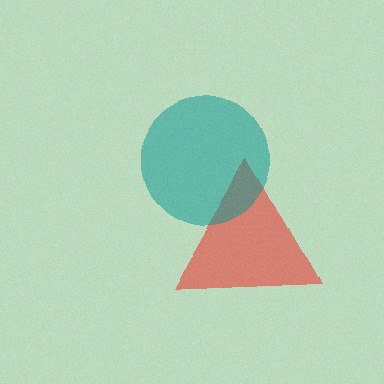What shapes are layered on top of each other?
The layered shapes are: a red triangle, a teal circle.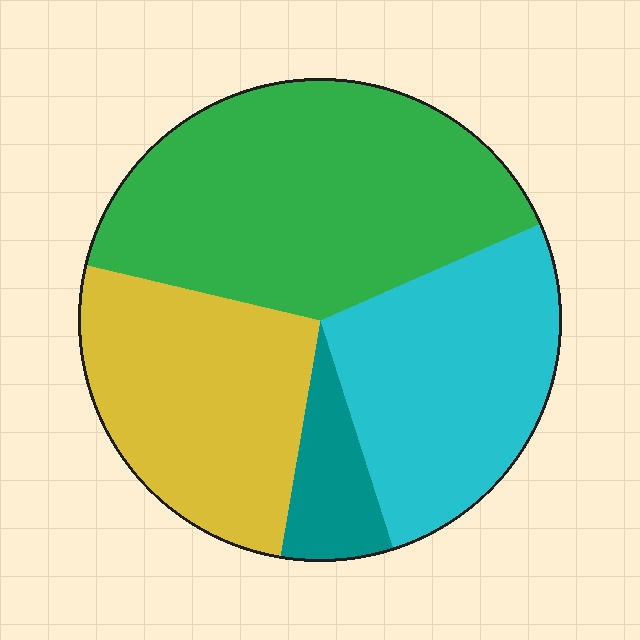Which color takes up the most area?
Green, at roughly 40%.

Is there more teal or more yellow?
Yellow.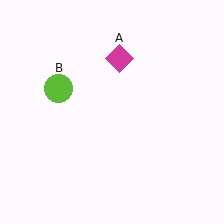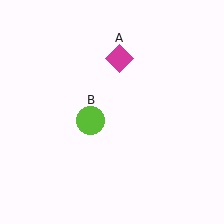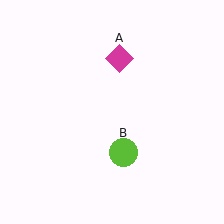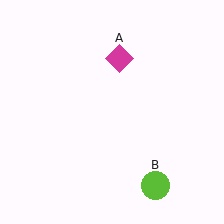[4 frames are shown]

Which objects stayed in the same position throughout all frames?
Magenta diamond (object A) remained stationary.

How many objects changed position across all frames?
1 object changed position: lime circle (object B).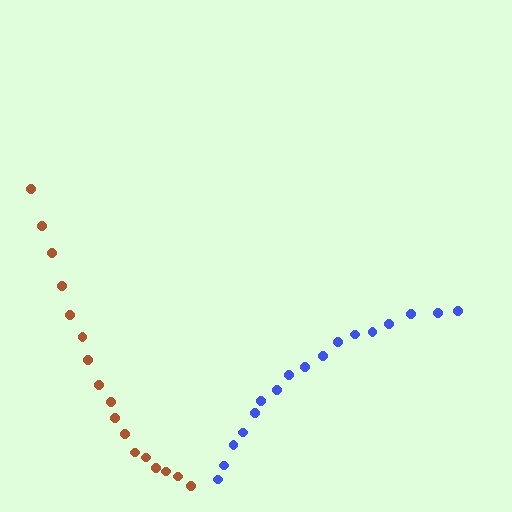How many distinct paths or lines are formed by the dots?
There are 2 distinct paths.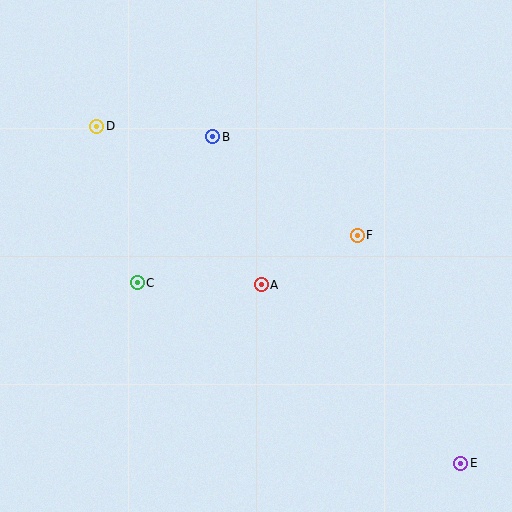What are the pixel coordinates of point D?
Point D is at (97, 126).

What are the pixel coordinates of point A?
Point A is at (261, 285).